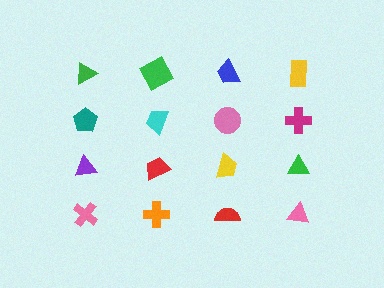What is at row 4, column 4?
A pink triangle.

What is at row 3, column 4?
A green triangle.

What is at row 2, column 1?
A teal pentagon.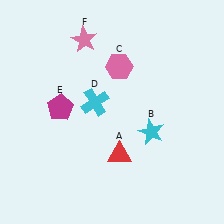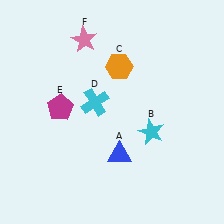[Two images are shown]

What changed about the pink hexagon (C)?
In Image 1, C is pink. In Image 2, it changed to orange.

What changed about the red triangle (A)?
In Image 1, A is red. In Image 2, it changed to blue.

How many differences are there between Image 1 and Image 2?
There are 2 differences between the two images.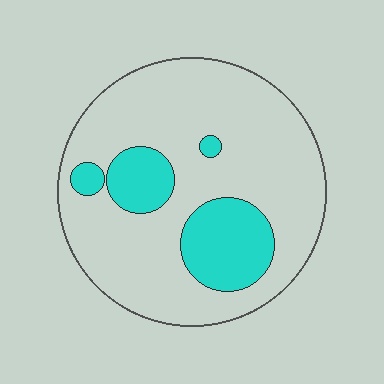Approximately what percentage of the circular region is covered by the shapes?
Approximately 20%.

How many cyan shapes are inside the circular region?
4.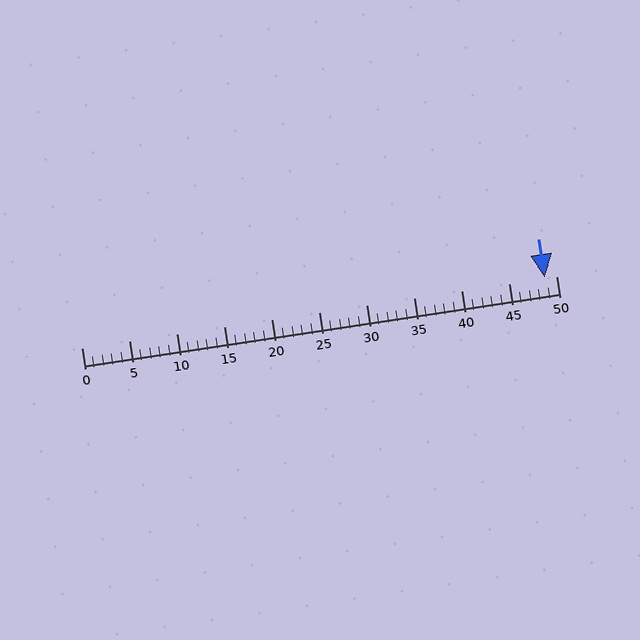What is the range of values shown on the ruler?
The ruler shows values from 0 to 50.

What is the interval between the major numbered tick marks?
The major tick marks are spaced 5 units apart.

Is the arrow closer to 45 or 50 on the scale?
The arrow is closer to 50.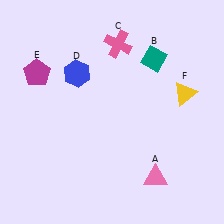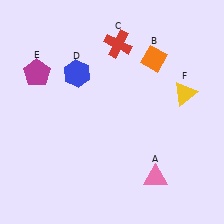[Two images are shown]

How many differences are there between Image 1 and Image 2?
There are 2 differences between the two images.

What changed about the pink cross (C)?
In Image 1, C is pink. In Image 2, it changed to red.